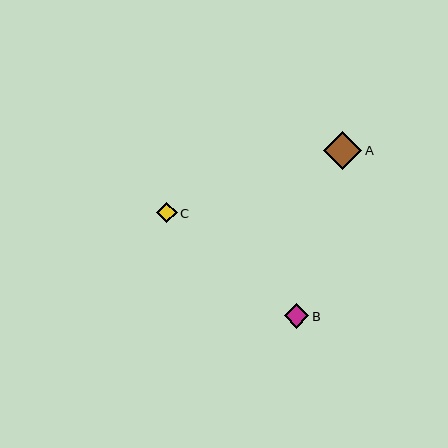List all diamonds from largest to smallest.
From largest to smallest: A, B, C.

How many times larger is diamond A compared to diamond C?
Diamond A is approximately 1.9 times the size of diamond C.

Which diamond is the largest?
Diamond A is the largest with a size of approximately 39 pixels.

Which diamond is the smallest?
Diamond C is the smallest with a size of approximately 21 pixels.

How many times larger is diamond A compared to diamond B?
Diamond A is approximately 1.6 times the size of diamond B.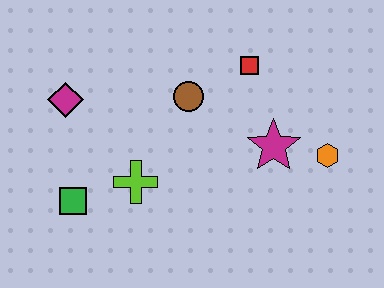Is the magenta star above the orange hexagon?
Yes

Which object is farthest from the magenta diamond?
The orange hexagon is farthest from the magenta diamond.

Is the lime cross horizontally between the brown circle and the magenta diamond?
Yes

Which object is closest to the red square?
The brown circle is closest to the red square.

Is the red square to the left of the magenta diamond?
No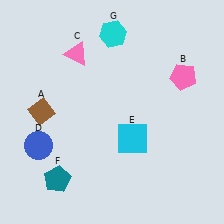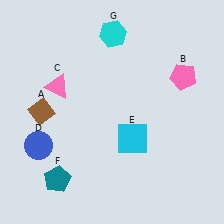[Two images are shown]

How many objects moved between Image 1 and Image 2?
1 object moved between the two images.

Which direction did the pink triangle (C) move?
The pink triangle (C) moved down.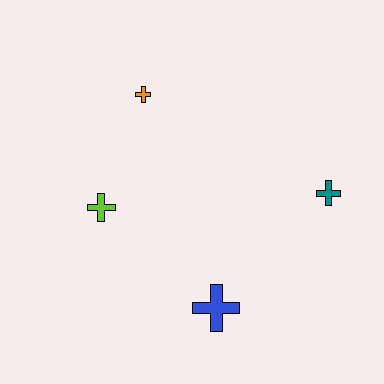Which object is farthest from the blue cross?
The orange cross is farthest from the blue cross.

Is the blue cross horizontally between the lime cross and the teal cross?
Yes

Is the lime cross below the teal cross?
Yes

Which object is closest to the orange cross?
The lime cross is closest to the orange cross.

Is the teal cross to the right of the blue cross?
Yes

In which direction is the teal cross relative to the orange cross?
The teal cross is to the right of the orange cross.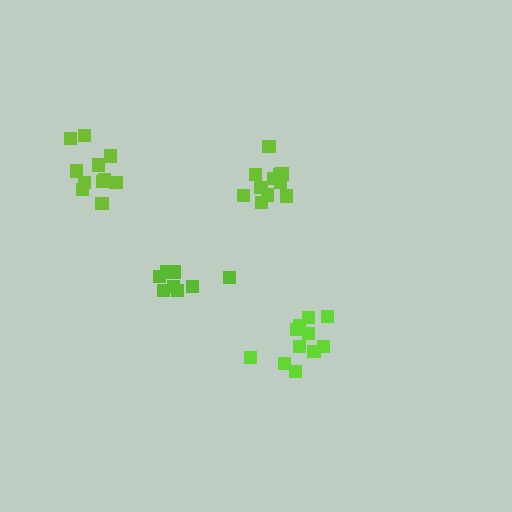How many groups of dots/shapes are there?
There are 4 groups.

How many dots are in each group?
Group 1: 11 dots, Group 2: 11 dots, Group 3: 8 dots, Group 4: 11 dots (41 total).